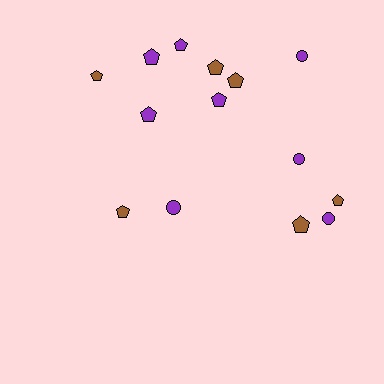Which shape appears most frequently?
Pentagon, with 10 objects.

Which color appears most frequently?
Purple, with 8 objects.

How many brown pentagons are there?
There are 6 brown pentagons.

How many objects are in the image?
There are 14 objects.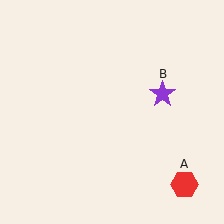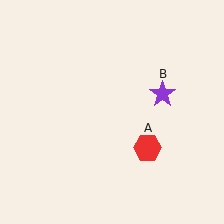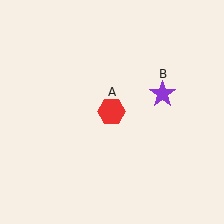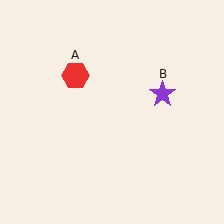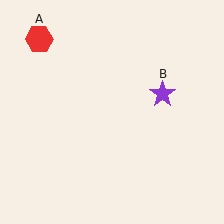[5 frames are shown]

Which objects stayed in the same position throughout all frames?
Purple star (object B) remained stationary.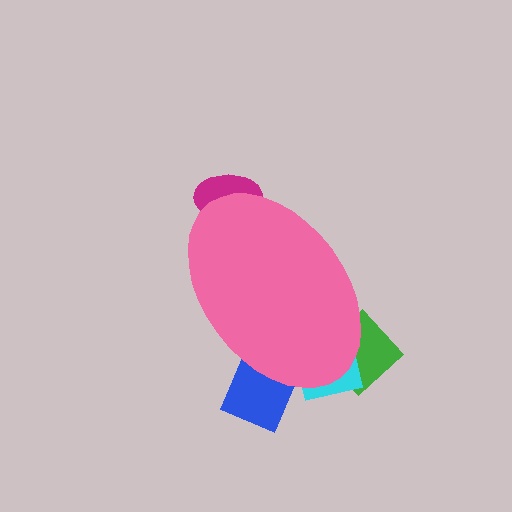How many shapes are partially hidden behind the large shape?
4 shapes are partially hidden.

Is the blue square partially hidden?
Yes, the blue square is partially hidden behind the pink ellipse.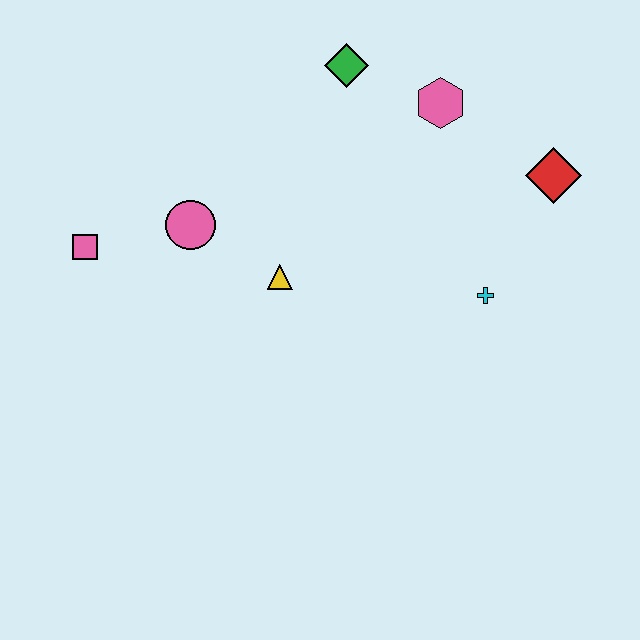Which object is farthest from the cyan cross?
The pink square is farthest from the cyan cross.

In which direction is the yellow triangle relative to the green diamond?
The yellow triangle is below the green diamond.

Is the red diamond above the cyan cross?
Yes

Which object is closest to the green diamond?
The pink hexagon is closest to the green diamond.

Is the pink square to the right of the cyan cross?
No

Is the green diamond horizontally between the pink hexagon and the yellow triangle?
Yes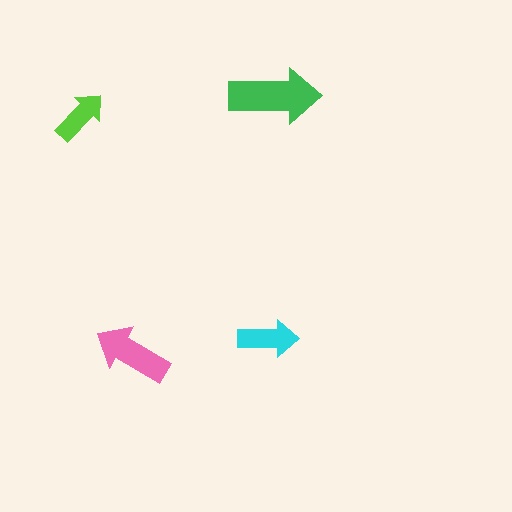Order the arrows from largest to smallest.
the green one, the pink one, the cyan one, the lime one.